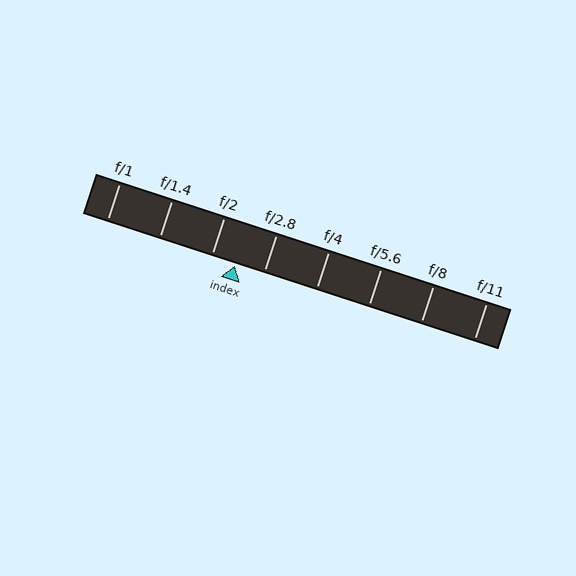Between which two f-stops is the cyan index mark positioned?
The index mark is between f/2 and f/2.8.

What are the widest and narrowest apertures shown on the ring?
The widest aperture shown is f/1 and the narrowest is f/11.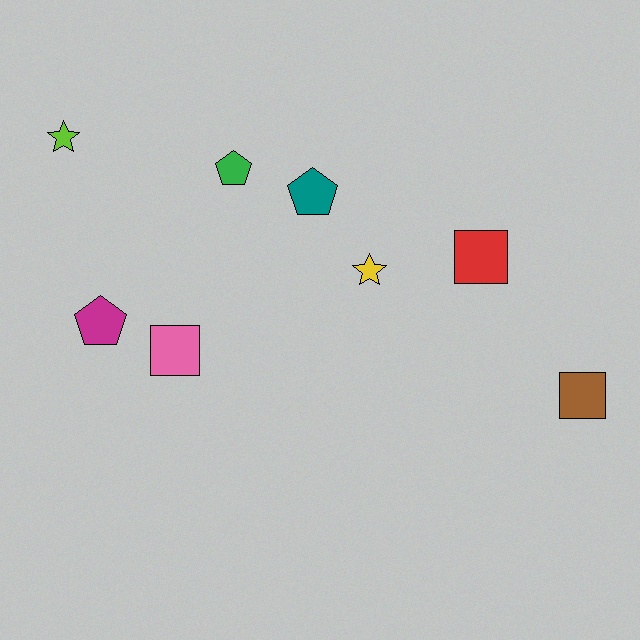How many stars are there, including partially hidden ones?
There are 2 stars.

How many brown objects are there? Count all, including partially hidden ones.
There is 1 brown object.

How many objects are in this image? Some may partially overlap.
There are 8 objects.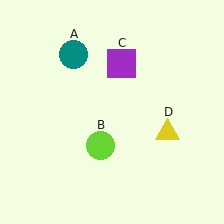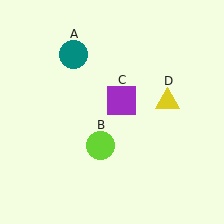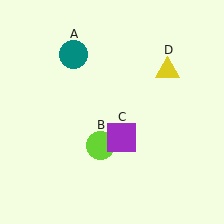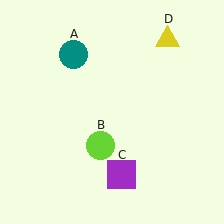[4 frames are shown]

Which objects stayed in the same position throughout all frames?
Teal circle (object A) and lime circle (object B) remained stationary.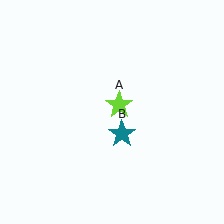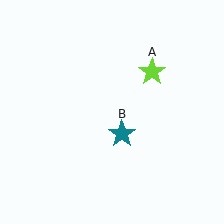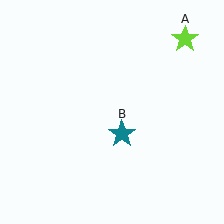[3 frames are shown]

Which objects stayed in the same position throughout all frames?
Teal star (object B) remained stationary.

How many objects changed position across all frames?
1 object changed position: lime star (object A).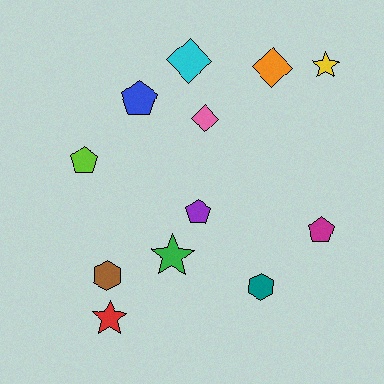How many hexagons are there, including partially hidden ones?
There are 2 hexagons.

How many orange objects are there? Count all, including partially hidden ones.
There is 1 orange object.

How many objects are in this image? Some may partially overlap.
There are 12 objects.